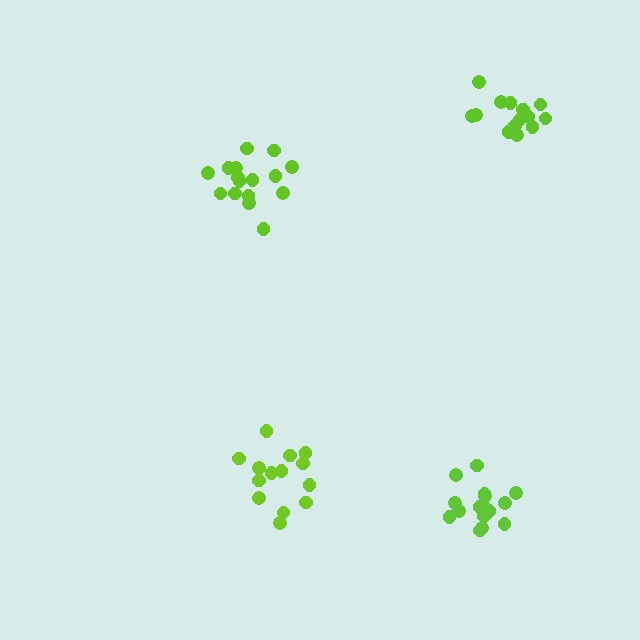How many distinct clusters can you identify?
There are 4 distinct clusters.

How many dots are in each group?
Group 1: 16 dots, Group 2: 14 dots, Group 3: 16 dots, Group 4: 14 dots (60 total).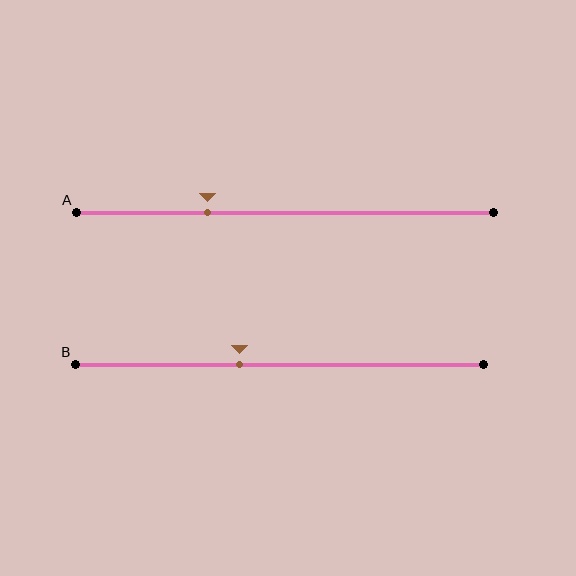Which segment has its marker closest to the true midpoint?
Segment B has its marker closest to the true midpoint.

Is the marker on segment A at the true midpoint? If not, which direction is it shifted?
No, the marker on segment A is shifted to the left by about 19% of the segment length.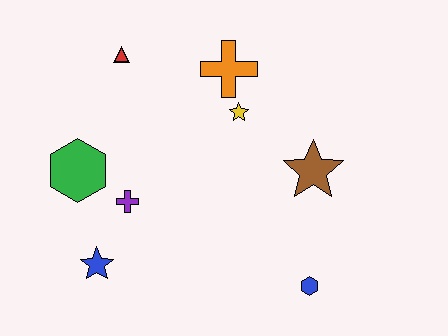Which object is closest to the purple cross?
The green hexagon is closest to the purple cross.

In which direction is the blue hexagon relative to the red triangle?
The blue hexagon is below the red triangle.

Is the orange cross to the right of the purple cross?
Yes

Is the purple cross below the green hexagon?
Yes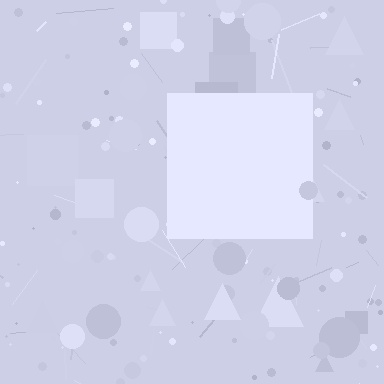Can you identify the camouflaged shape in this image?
The camouflaged shape is a square.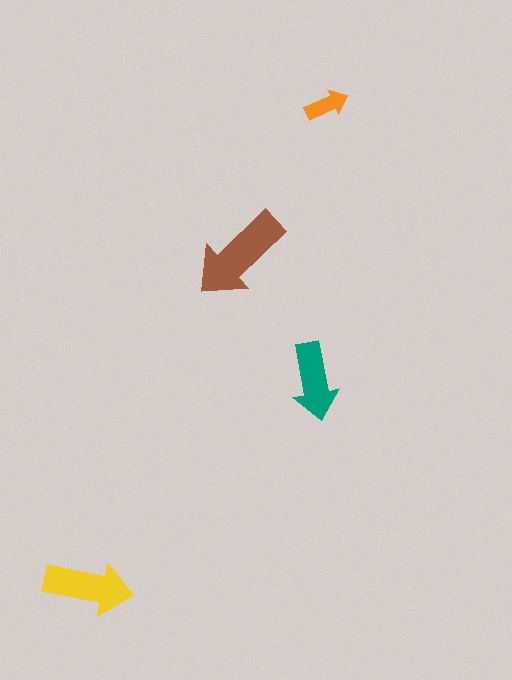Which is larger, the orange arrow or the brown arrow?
The brown one.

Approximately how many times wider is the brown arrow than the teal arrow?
About 1.5 times wider.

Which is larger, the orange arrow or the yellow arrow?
The yellow one.